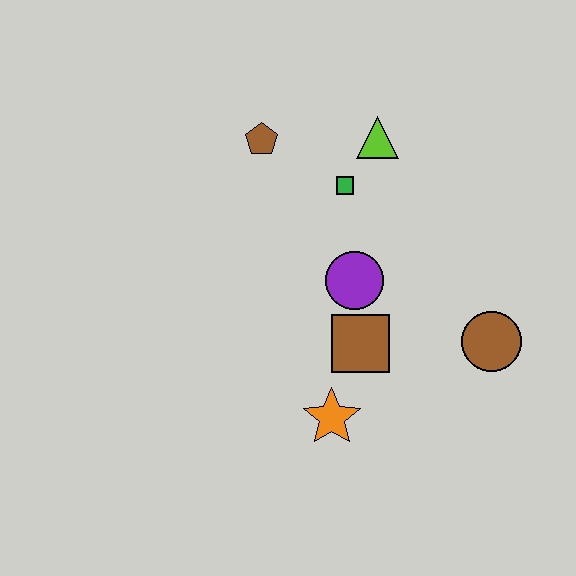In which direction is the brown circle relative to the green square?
The brown circle is below the green square.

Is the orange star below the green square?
Yes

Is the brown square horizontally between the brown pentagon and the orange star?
No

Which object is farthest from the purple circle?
The brown pentagon is farthest from the purple circle.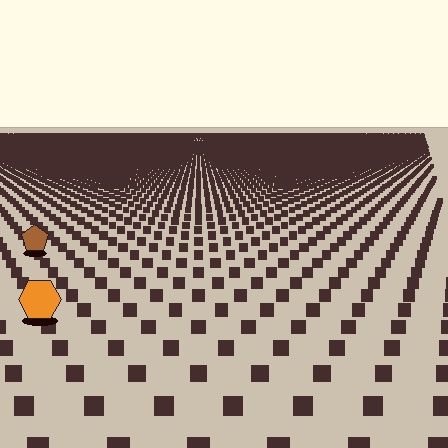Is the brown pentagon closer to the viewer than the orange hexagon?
No. The orange hexagon is closer — you can tell from the texture gradient: the ground texture is coarser near it.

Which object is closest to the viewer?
The orange hexagon is closest. The texture marks near it are larger and more spread out.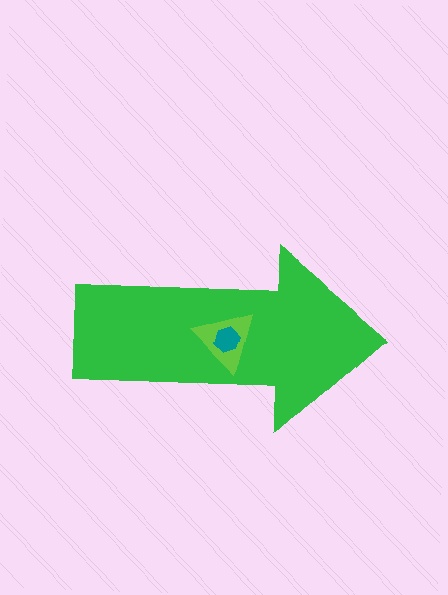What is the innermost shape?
The teal hexagon.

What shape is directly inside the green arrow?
The lime triangle.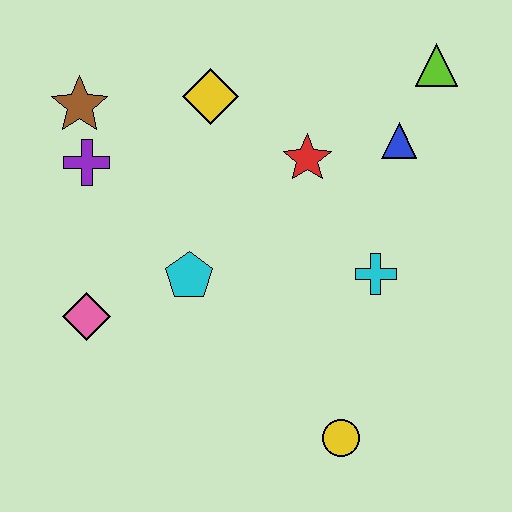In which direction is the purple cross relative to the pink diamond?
The purple cross is above the pink diamond.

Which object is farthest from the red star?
The yellow circle is farthest from the red star.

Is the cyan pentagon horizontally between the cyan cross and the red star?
No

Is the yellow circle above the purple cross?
No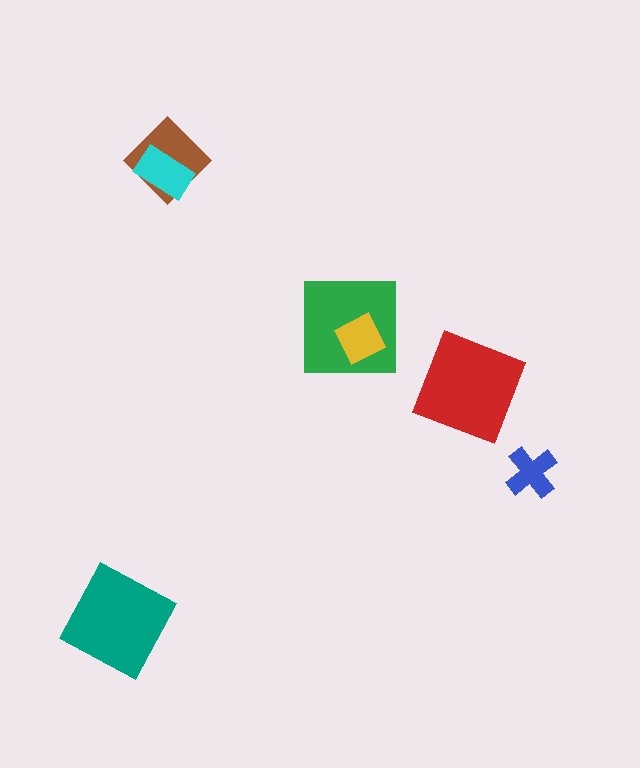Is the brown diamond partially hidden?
Yes, it is partially covered by another shape.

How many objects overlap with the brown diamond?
1 object overlaps with the brown diamond.